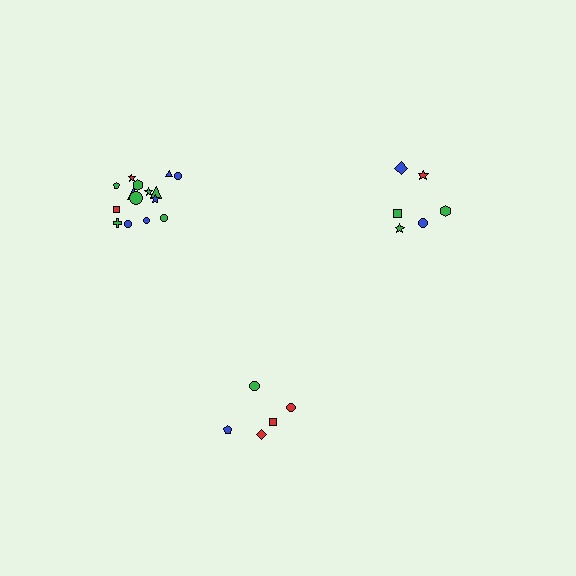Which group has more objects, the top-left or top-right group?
The top-left group.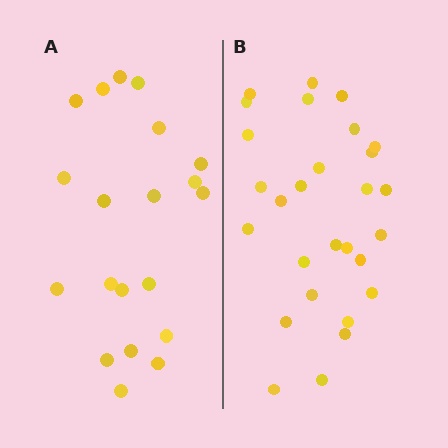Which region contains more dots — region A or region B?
Region B (the right region) has more dots.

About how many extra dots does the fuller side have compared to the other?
Region B has roughly 8 or so more dots than region A.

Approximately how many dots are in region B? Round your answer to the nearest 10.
About 30 dots. (The exact count is 28, which rounds to 30.)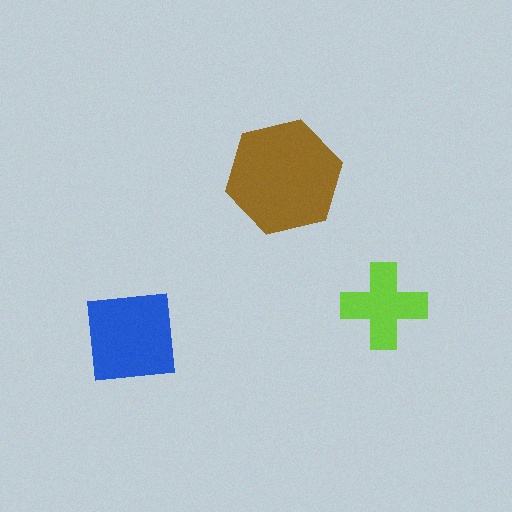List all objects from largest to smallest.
The brown hexagon, the blue square, the lime cross.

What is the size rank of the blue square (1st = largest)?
2nd.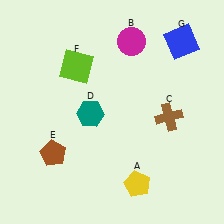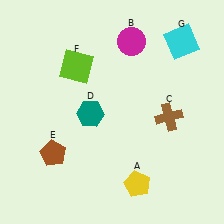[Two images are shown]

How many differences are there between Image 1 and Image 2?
There is 1 difference between the two images.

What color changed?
The square (G) changed from blue in Image 1 to cyan in Image 2.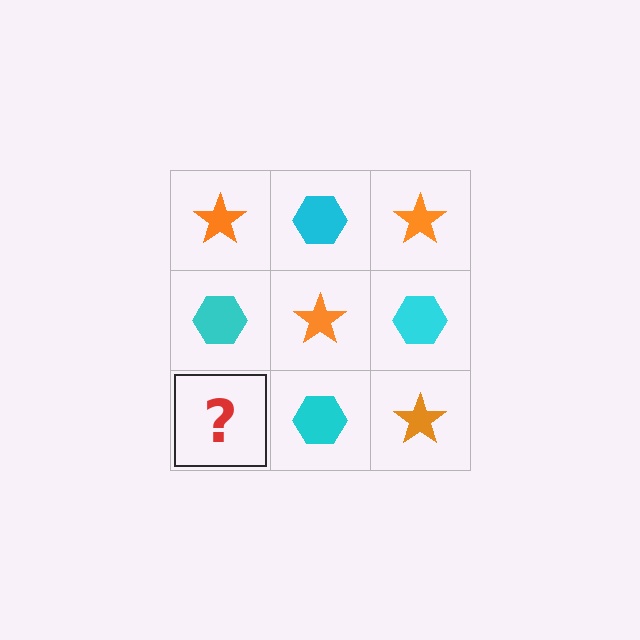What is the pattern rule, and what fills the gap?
The rule is that it alternates orange star and cyan hexagon in a checkerboard pattern. The gap should be filled with an orange star.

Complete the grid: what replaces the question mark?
The question mark should be replaced with an orange star.